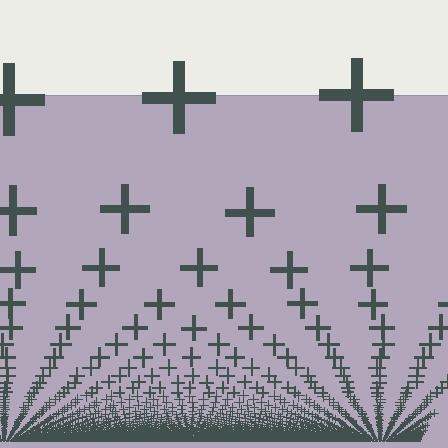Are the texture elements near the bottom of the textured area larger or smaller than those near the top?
Smaller. The gradient is inverted — elements near the bottom are smaller and denser.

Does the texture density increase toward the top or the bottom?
Density increases toward the bottom.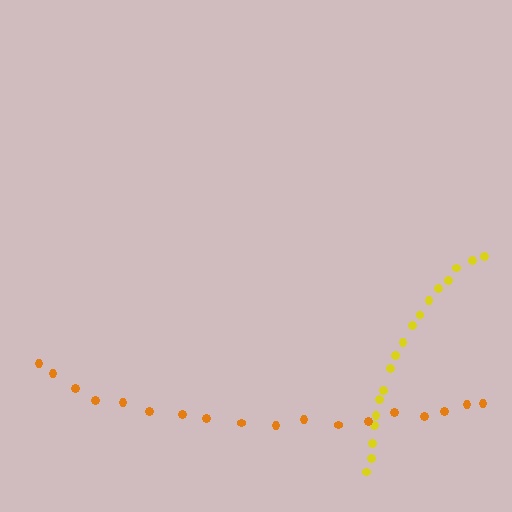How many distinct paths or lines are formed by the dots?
There are 2 distinct paths.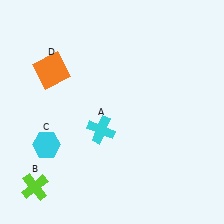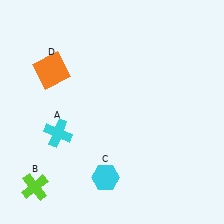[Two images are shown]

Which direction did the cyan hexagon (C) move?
The cyan hexagon (C) moved right.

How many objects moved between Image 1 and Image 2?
2 objects moved between the two images.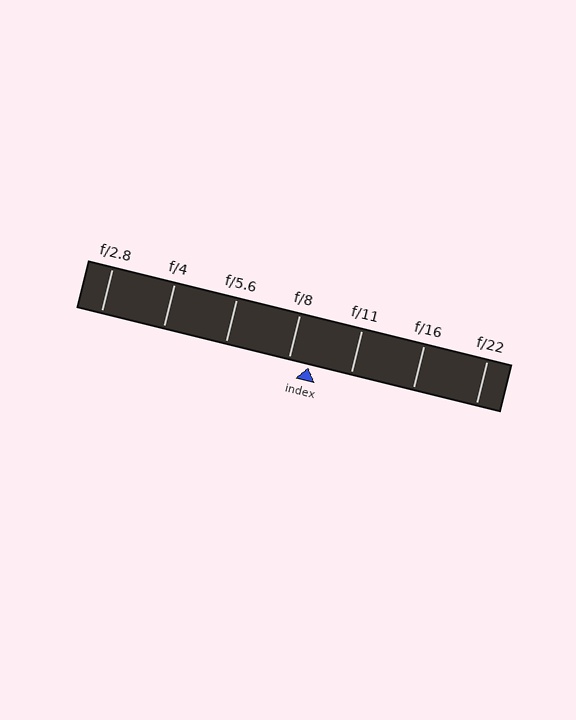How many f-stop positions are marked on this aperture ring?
There are 7 f-stop positions marked.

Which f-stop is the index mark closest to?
The index mark is closest to f/8.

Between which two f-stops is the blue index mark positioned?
The index mark is between f/8 and f/11.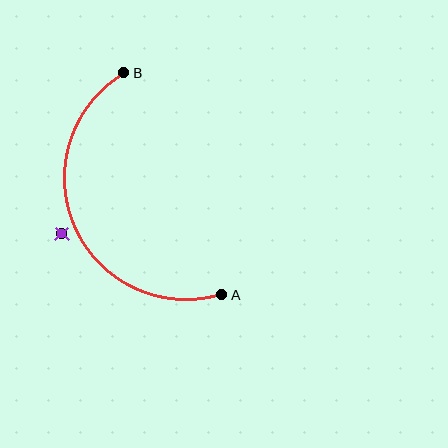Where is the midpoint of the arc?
The arc midpoint is the point on the curve farthest from the straight line joining A and B. It sits to the left of that line.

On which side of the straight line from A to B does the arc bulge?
The arc bulges to the left of the straight line connecting A and B.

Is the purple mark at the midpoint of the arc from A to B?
No — the purple mark does not lie on the arc at all. It sits slightly outside the curve.